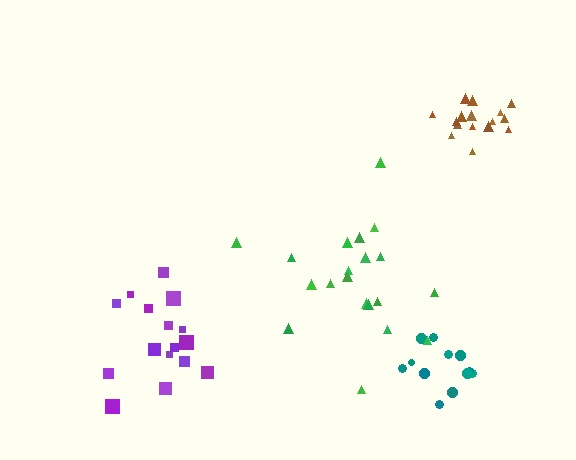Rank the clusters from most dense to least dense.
brown, teal, purple, green.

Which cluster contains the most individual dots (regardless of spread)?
Green (20).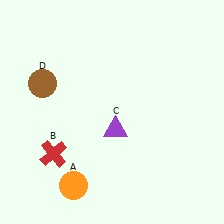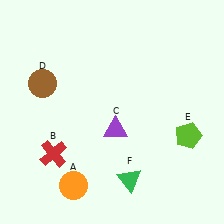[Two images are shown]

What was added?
A lime pentagon (E), a green triangle (F) were added in Image 2.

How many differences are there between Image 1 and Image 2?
There are 2 differences between the two images.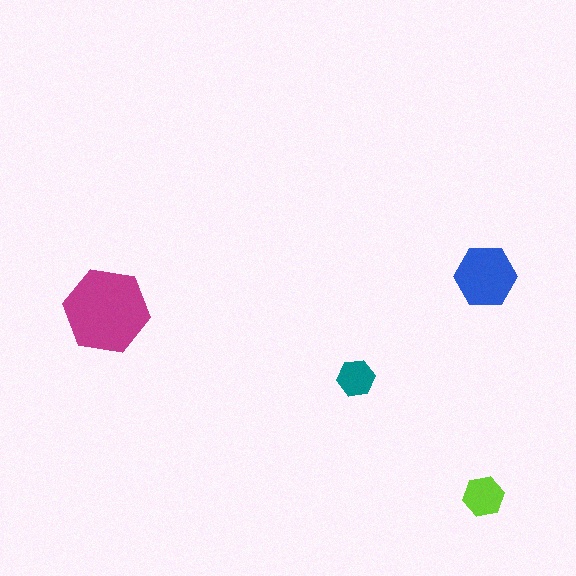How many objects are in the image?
There are 4 objects in the image.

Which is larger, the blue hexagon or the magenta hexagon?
The magenta one.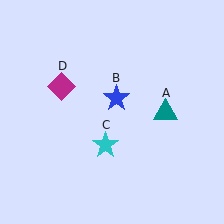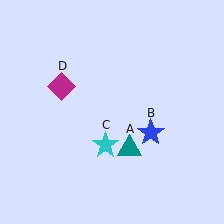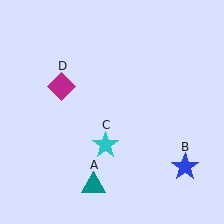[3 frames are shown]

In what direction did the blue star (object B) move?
The blue star (object B) moved down and to the right.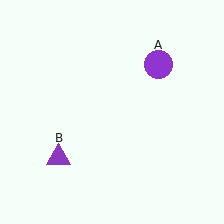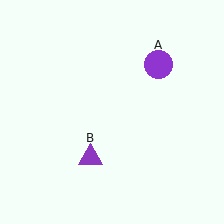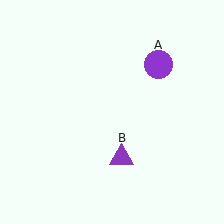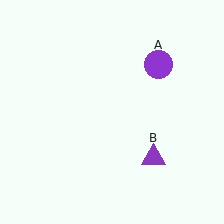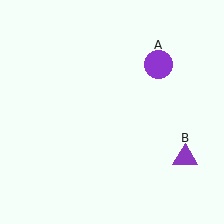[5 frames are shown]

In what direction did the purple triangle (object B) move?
The purple triangle (object B) moved right.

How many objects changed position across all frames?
1 object changed position: purple triangle (object B).